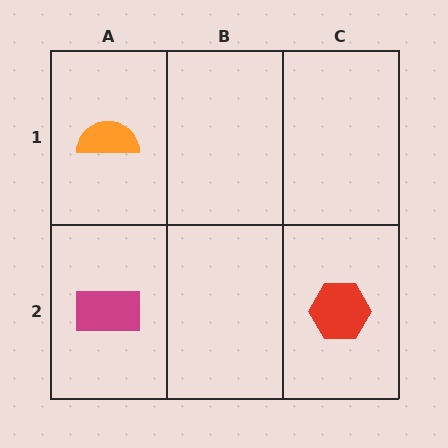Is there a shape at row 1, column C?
No, that cell is empty.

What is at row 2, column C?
A red hexagon.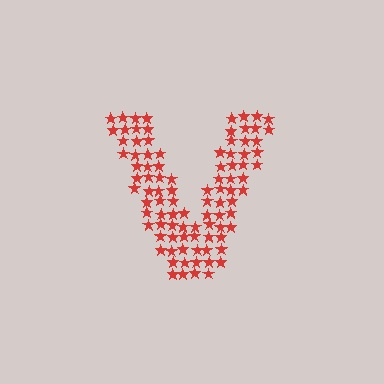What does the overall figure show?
The overall figure shows the letter V.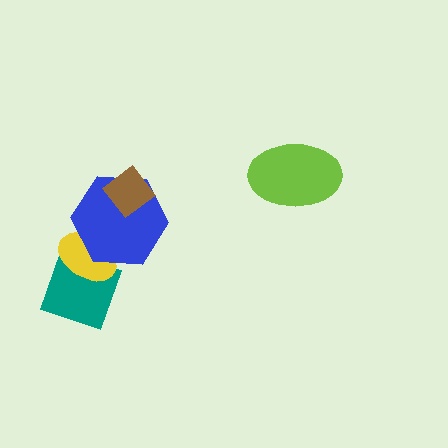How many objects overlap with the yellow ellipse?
2 objects overlap with the yellow ellipse.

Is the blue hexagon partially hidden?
Yes, it is partially covered by another shape.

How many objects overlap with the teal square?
1 object overlaps with the teal square.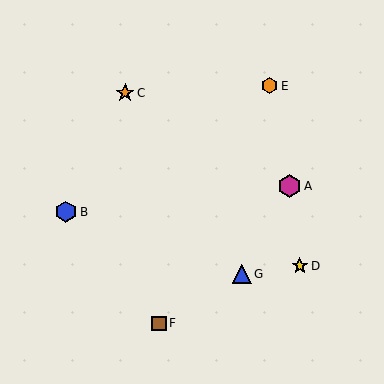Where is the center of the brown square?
The center of the brown square is at (159, 323).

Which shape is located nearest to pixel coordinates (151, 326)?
The brown square (labeled F) at (159, 323) is nearest to that location.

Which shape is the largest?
The magenta hexagon (labeled A) is the largest.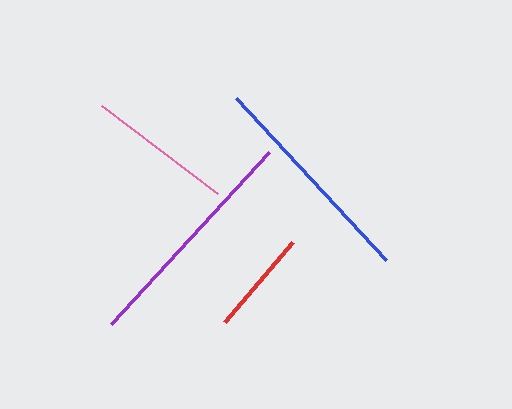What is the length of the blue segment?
The blue segment is approximately 221 pixels long.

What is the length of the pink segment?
The pink segment is approximately 145 pixels long.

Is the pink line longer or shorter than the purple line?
The purple line is longer than the pink line.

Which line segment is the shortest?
The red line is the shortest at approximately 105 pixels.